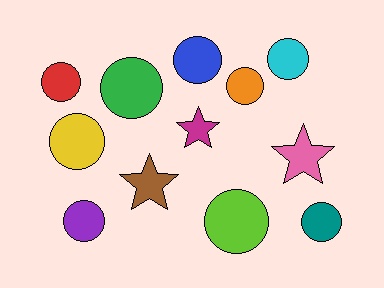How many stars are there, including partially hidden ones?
There are 3 stars.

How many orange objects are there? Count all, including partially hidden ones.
There is 1 orange object.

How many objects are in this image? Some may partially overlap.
There are 12 objects.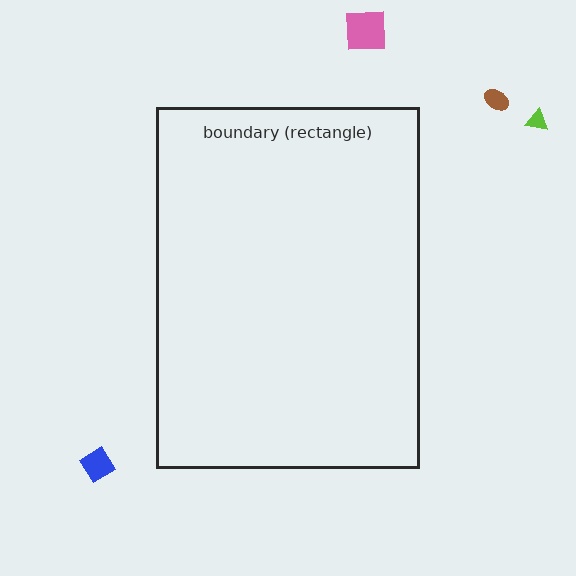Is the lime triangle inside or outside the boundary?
Outside.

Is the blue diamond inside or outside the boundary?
Outside.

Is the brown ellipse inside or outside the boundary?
Outside.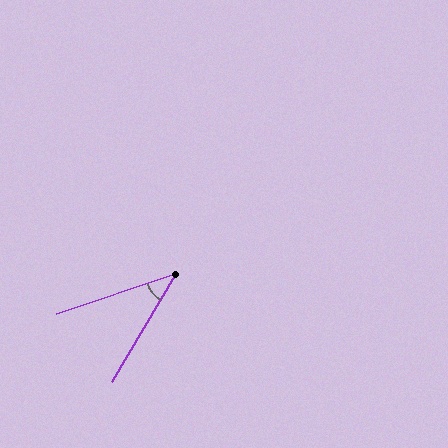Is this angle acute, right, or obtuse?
It is acute.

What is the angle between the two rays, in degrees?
Approximately 41 degrees.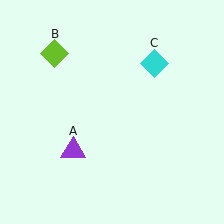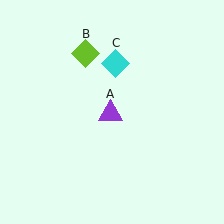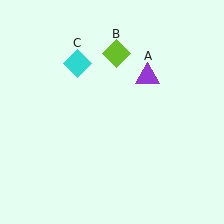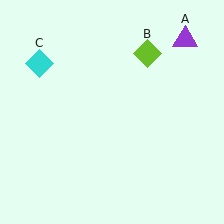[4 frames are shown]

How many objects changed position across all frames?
3 objects changed position: purple triangle (object A), lime diamond (object B), cyan diamond (object C).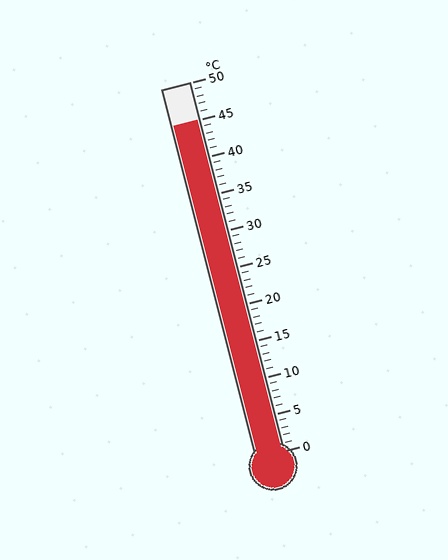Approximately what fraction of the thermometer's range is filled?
The thermometer is filled to approximately 90% of its range.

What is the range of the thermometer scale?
The thermometer scale ranges from 0°C to 50°C.